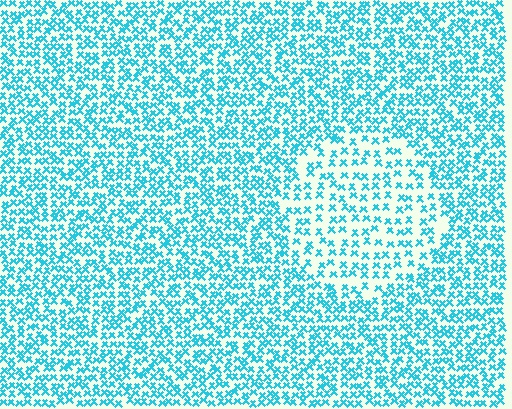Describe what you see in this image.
The image contains small cyan elements arranged at two different densities. A circle-shaped region is visible where the elements are less densely packed than the surrounding area.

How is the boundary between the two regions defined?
The boundary is defined by a change in element density (approximately 1.8x ratio). All elements are the same color, size, and shape.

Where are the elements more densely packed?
The elements are more densely packed outside the circle boundary.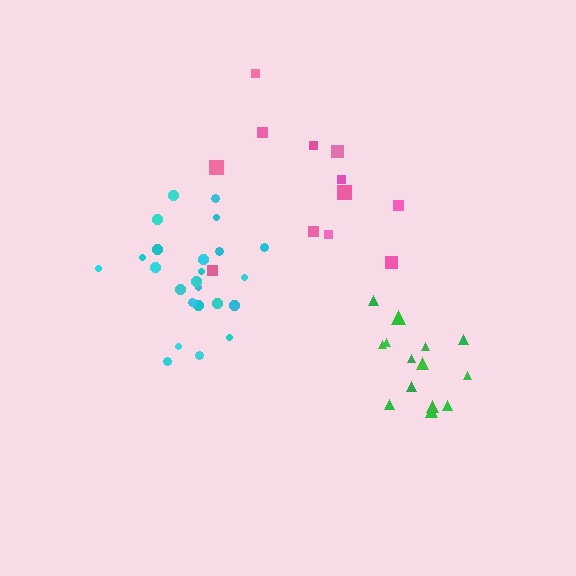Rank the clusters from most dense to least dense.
cyan, green, pink.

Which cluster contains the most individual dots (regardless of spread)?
Cyan (24).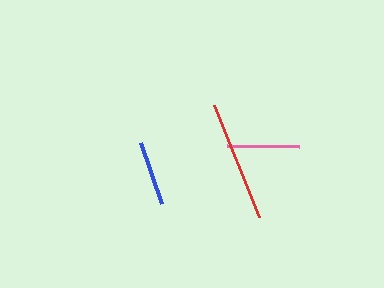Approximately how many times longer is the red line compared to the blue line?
The red line is approximately 1.8 times the length of the blue line.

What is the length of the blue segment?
The blue segment is approximately 65 pixels long.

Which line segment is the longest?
The red line is the longest at approximately 120 pixels.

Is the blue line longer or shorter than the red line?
The red line is longer than the blue line.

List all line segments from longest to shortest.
From longest to shortest: red, pink, blue.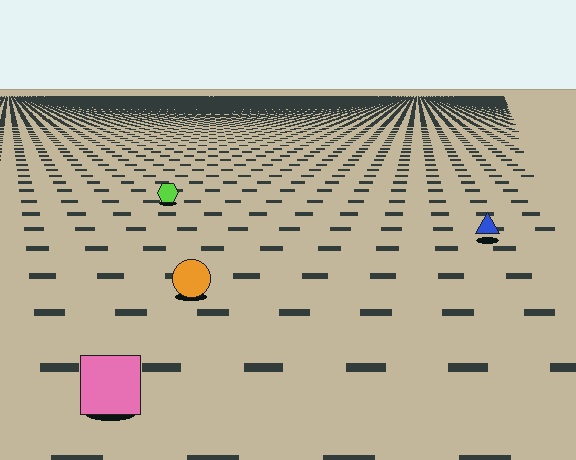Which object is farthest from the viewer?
The lime hexagon is farthest from the viewer. It appears smaller and the ground texture around it is denser.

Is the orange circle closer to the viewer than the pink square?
No. The pink square is closer — you can tell from the texture gradient: the ground texture is coarser near it.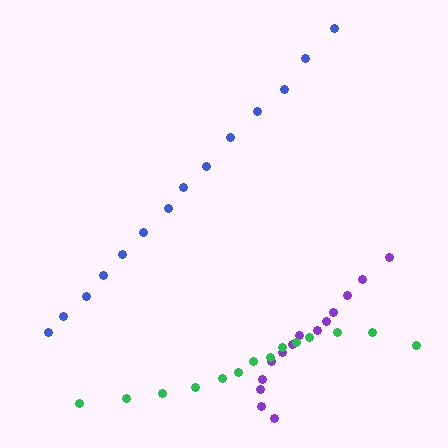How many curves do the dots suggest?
There are 3 distinct paths.